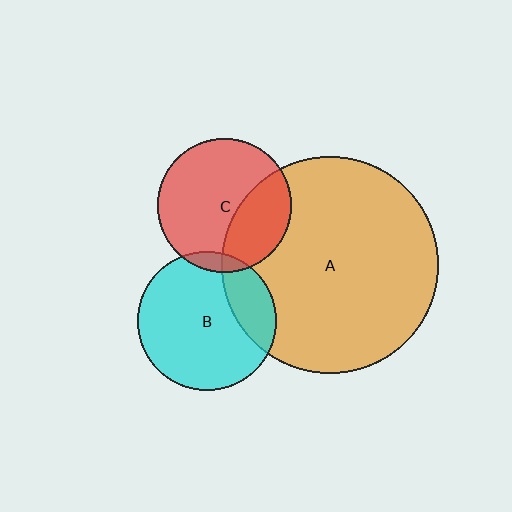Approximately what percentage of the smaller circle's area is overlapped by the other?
Approximately 20%.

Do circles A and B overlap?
Yes.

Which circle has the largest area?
Circle A (orange).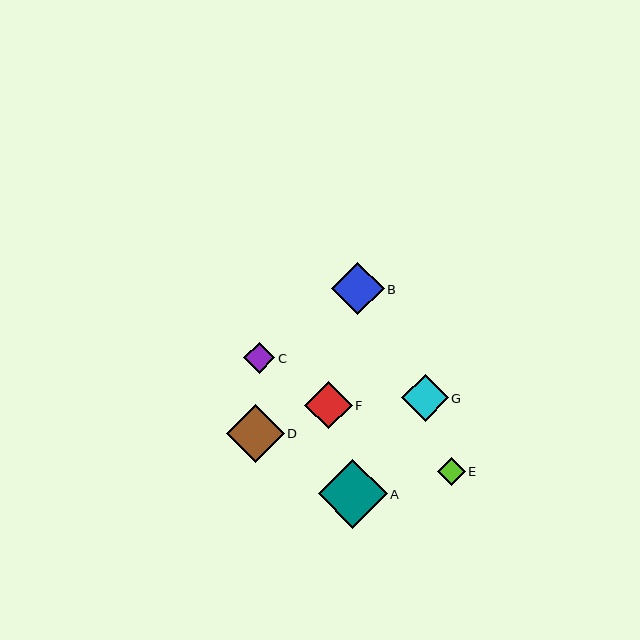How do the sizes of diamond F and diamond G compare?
Diamond F and diamond G are approximately the same size.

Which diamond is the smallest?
Diamond E is the smallest with a size of approximately 28 pixels.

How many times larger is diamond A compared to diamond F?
Diamond A is approximately 1.5 times the size of diamond F.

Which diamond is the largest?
Diamond A is the largest with a size of approximately 69 pixels.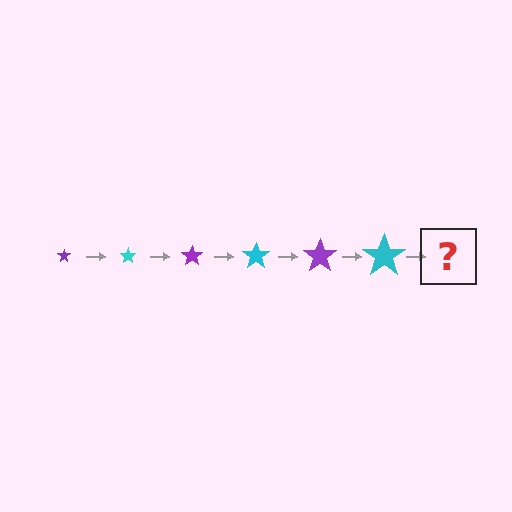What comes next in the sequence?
The next element should be a purple star, larger than the previous one.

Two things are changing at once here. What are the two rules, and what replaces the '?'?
The two rules are that the star grows larger each step and the color cycles through purple and cyan. The '?' should be a purple star, larger than the previous one.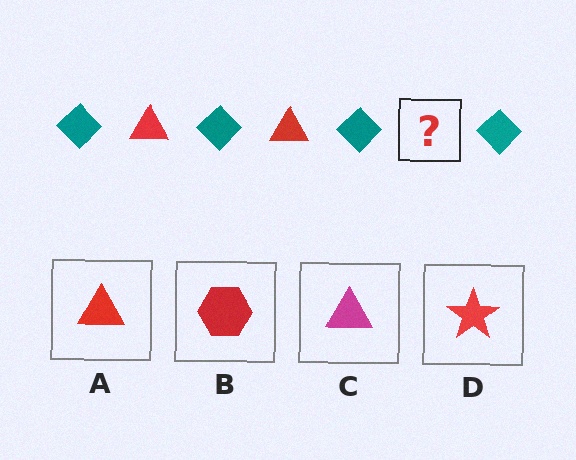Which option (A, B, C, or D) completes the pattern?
A.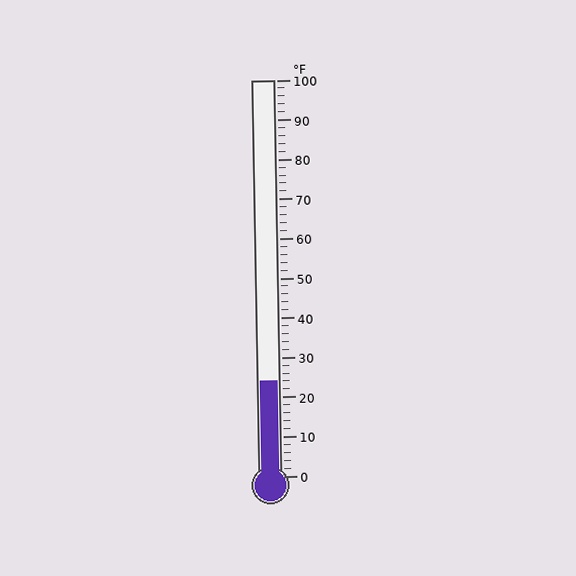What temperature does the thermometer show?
The thermometer shows approximately 24°F.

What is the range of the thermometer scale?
The thermometer scale ranges from 0°F to 100°F.